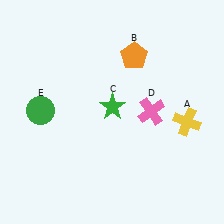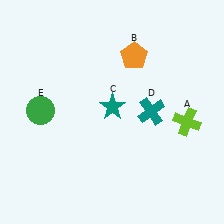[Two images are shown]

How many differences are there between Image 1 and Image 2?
There are 3 differences between the two images.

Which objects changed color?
A changed from yellow to lime. C changed from green to teal. D changed from pink to teal.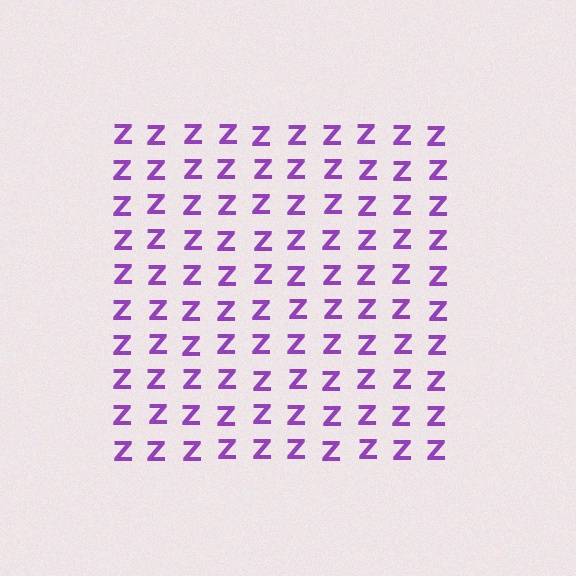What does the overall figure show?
The overall figure shows a square.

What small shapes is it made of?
It is made of small letter Z's.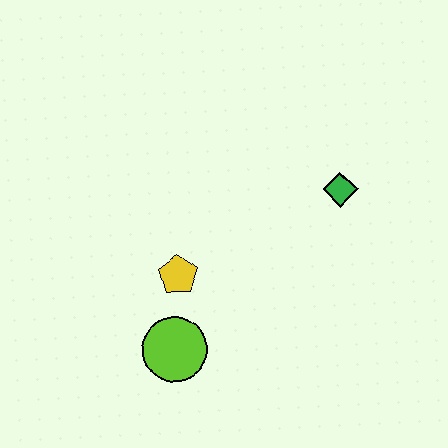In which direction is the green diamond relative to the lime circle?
The green diamond is to the right of the lime circle.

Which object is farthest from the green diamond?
The lime circle is farthest from the green diamond.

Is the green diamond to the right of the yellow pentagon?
Yes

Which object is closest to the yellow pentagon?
The lime circle is closest to the yellow pentagon.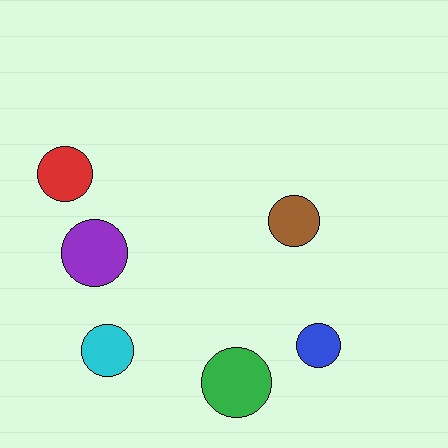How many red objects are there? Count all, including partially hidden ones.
There is 1 red object.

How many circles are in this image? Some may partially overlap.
There are 6 circles.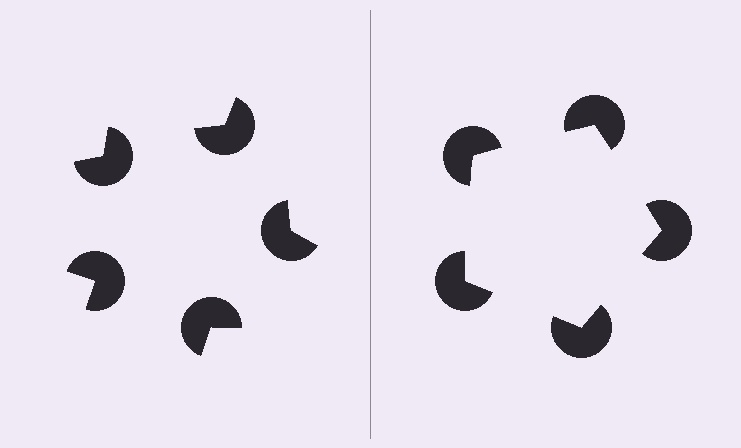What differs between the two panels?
The pac-man discs are positioned identically on both sides; only the wedge orientations differ. On the right they align to a pentagon; on the left they are misaligned.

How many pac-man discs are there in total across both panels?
10 — 5 on each side.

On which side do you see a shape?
An illusory pentagon appears on the right side. On the left side the wedge cuts are rotated, so no coherent shape forms.